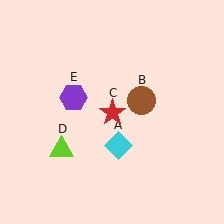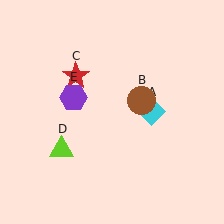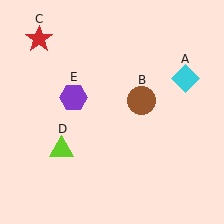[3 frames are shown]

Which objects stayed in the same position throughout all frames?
Brown circle (object B) and lime triangle (object D) and purple hexagon (object E) remained stationary.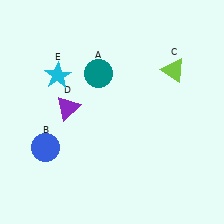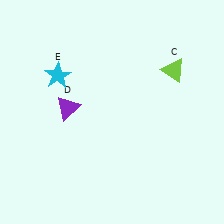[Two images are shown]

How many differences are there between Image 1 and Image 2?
There are 2 differences between the two images.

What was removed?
The teal circle (A), the blue circle (B) were removed in Image 2.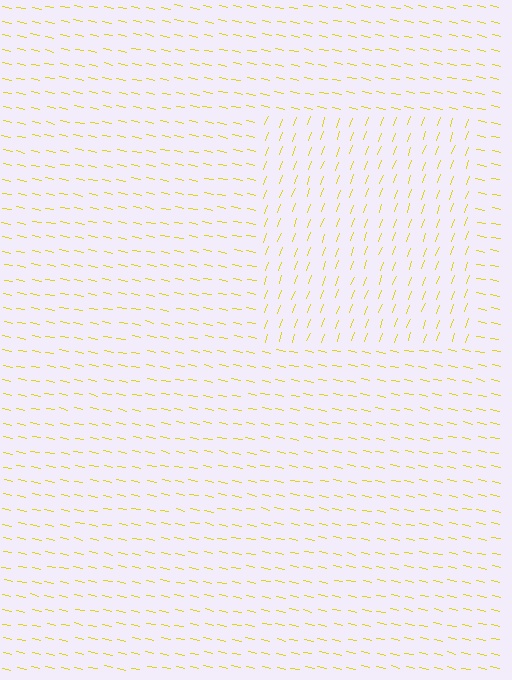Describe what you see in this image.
The image is filled with small yellow line segments. A rectangle region in the image has lines oriented differently from the surrounding lines, creating a visible texture boundary.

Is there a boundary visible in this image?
Yes, there is a texture boundary formed by a change in line orientation.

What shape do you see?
I see a rectangle.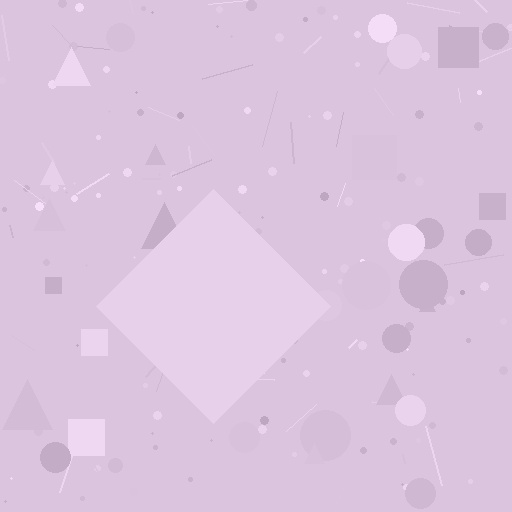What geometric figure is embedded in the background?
A diamond is embedded in the background.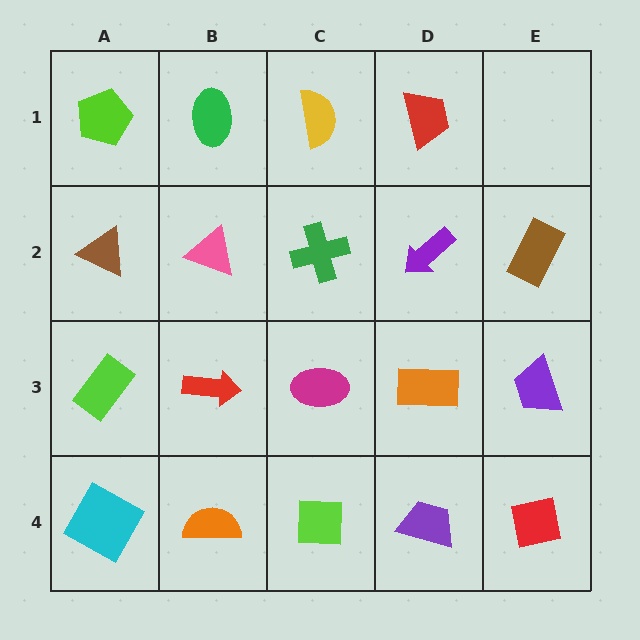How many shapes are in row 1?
4 shapes.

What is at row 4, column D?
A purple trapezoid.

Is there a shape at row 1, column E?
No, that cell is empty.